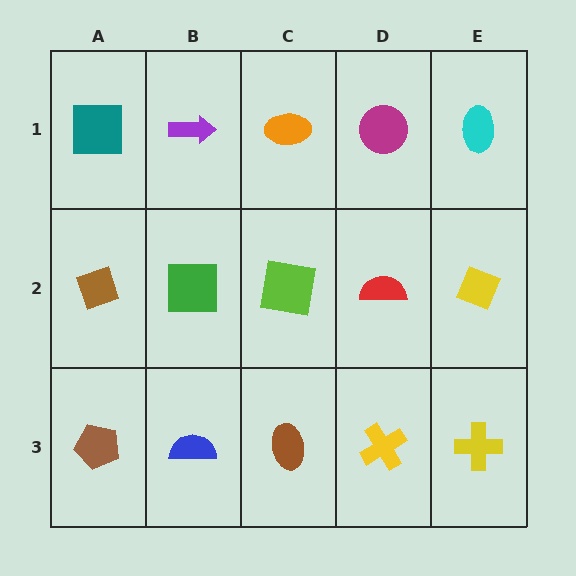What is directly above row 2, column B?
A purple arrow.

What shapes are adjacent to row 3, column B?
A green square (row 2, column B), a brown pentagon (row 3, column A), a brown ellipse (row 3, column C).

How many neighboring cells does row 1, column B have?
3.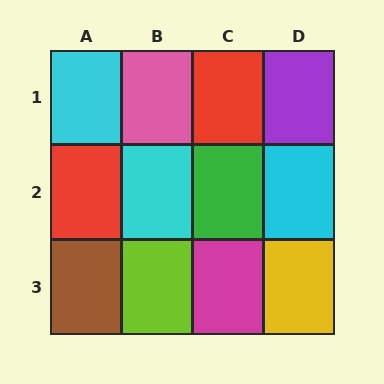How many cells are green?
1 cell is green.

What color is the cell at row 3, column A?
Brown.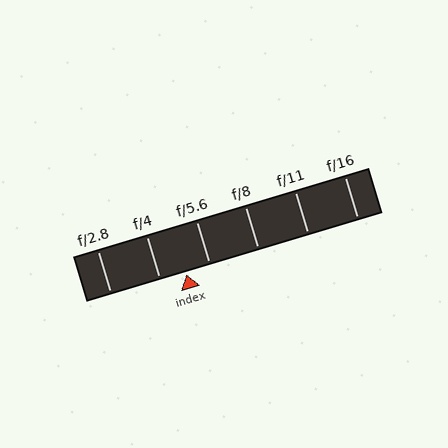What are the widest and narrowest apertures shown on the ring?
The widest aperture shown is f/2.8 and the narrowest is f/16.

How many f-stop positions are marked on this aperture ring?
There are 6 f-stop positions marked.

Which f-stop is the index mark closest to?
The index mark is closest to f/5.6.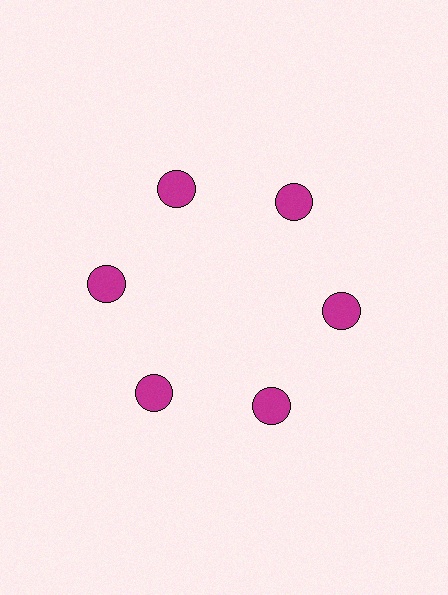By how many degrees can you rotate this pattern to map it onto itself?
The pattern maps onto itself every 60 degrees of rotation.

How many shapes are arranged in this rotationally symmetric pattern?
There are 6 shapes, arranged in 6 groups of 1.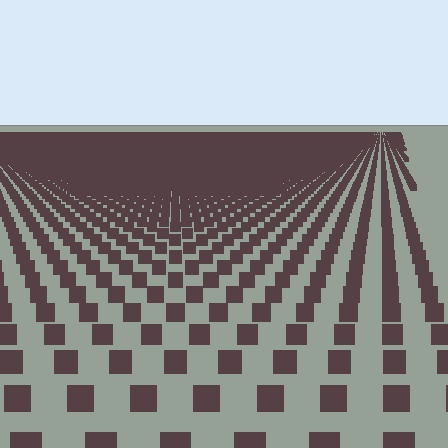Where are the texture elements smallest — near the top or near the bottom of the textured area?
Near the top.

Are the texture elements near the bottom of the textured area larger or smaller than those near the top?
Larger. Near the bottom, elements are closer to the viewer and appear at a bigger on-screen size.